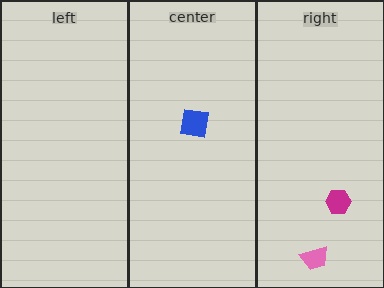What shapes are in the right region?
The pink trapezoid, the magenta hexagon.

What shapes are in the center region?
The blue square.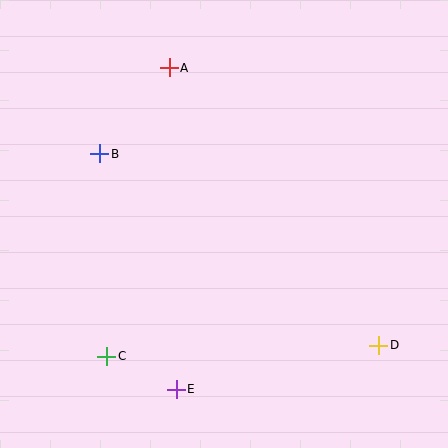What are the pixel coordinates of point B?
Point B is at (100, 154).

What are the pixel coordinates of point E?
Point E is at (176, 389).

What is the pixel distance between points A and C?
The distance between A and C is 295 pixels.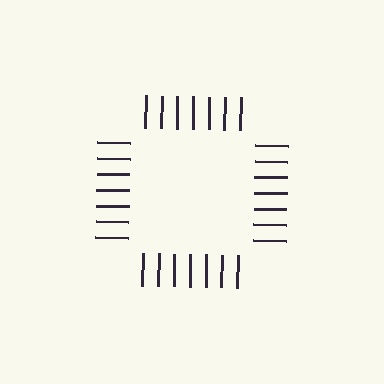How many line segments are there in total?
28 — 7 along each of the 4 edges.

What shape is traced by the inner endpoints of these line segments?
An illusory square — the line segments terminate on its edges but no continuous stroke is drawn.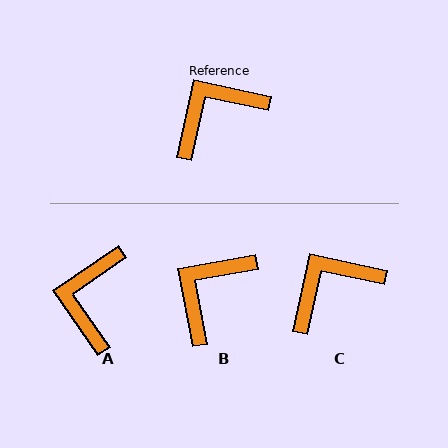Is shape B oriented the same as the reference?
No, it is off by about 23 degrees.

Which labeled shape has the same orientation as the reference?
C.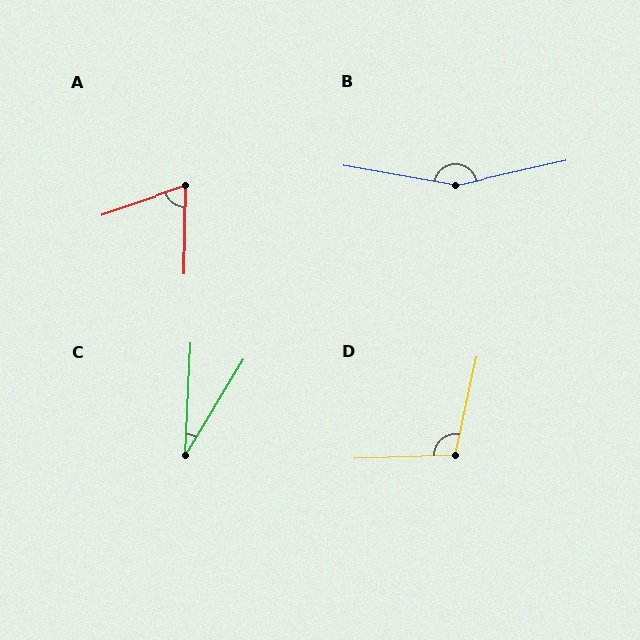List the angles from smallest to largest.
C (28°), A (70°), D (104°), B (158°).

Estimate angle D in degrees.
Approximately 104 degrees.